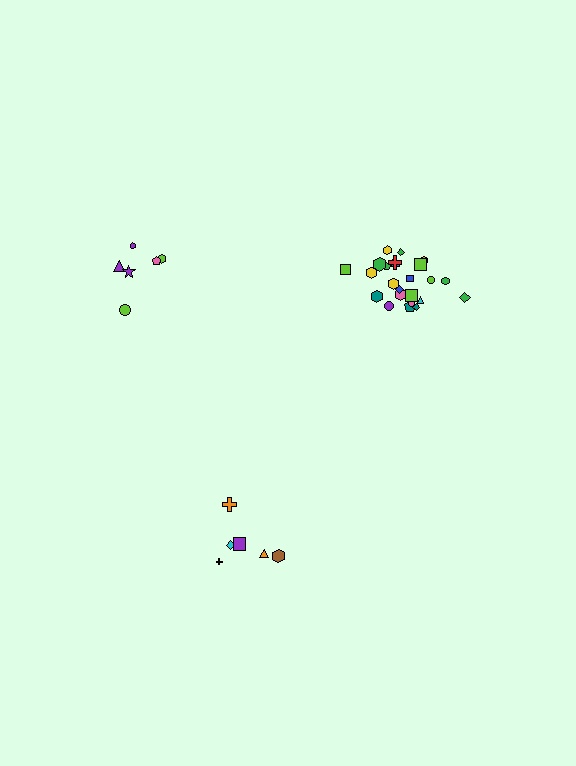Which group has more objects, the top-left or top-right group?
The top-right group.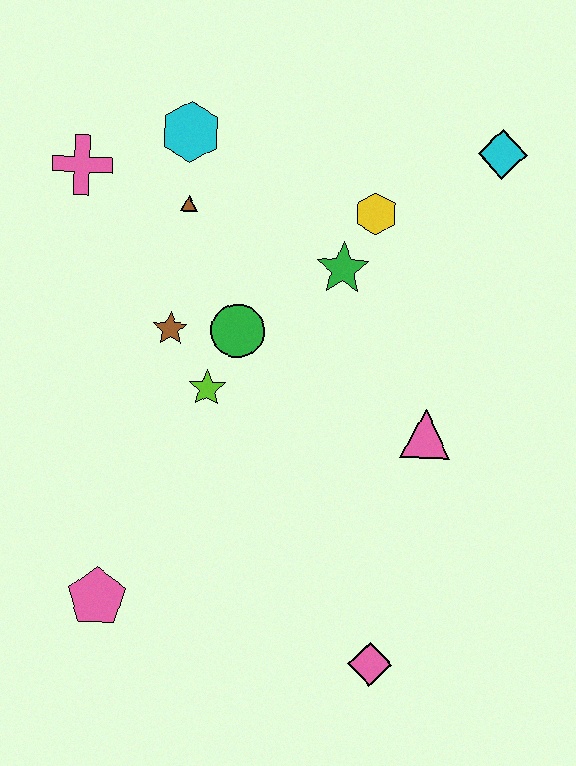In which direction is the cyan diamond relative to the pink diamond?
The cyan diamond is above the pink diamond.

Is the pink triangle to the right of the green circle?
Yes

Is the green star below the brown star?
No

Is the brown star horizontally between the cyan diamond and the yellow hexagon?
No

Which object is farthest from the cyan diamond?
The pink pentagon is farthest from the cyan diamond.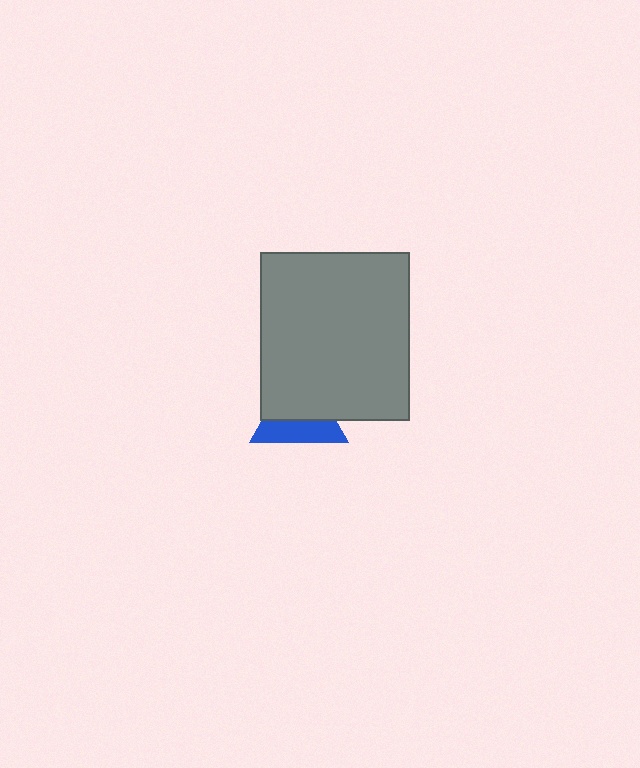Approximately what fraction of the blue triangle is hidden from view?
Roughly 56% of the blue triangle is hidden behind the gray rectangle.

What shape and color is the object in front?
The object in front is a gray rectangle.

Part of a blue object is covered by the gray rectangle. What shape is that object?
It is a triangle.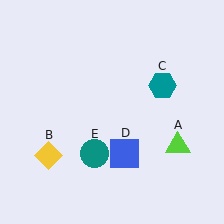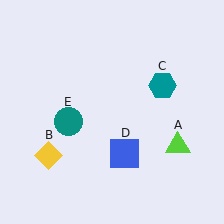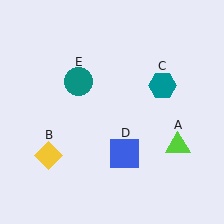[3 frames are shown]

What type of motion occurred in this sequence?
The teal circle (object E) rotated clockwise around the center of the scene.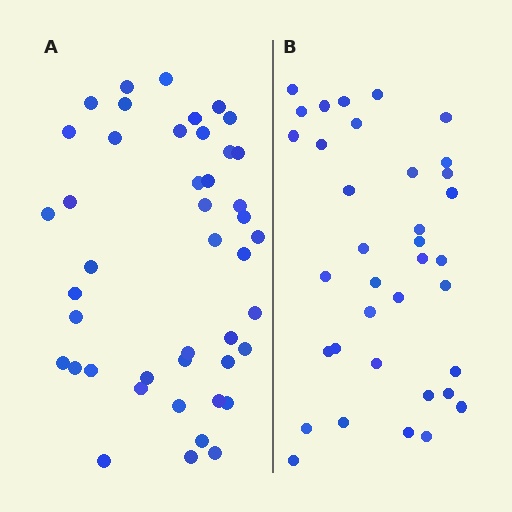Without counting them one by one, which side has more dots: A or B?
Region A (the left region) has more dots.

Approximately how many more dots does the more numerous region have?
Region A has roughly 8 or so more dots than region B.